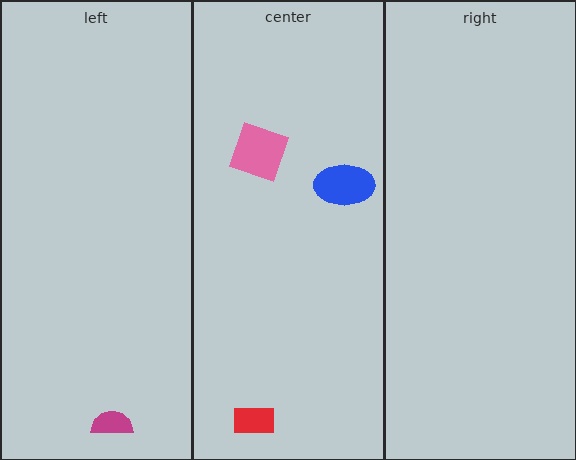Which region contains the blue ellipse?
The center region.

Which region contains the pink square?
The center region.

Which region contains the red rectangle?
The center region.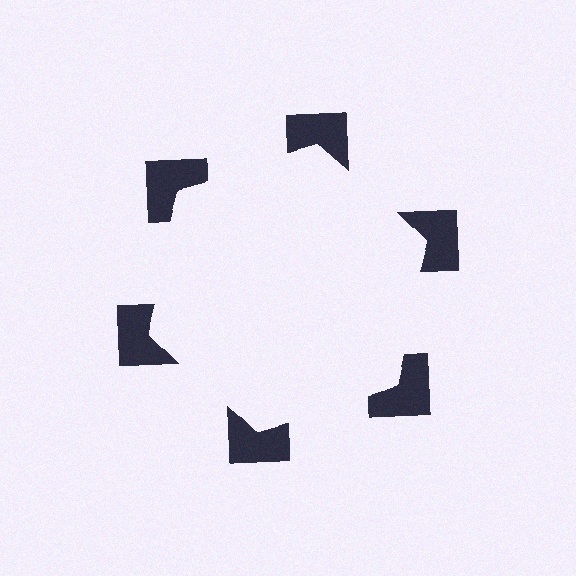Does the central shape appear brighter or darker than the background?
It typically appears slightly brighter than the background, even though no actual brightness change is drawn.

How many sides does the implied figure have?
6 sides.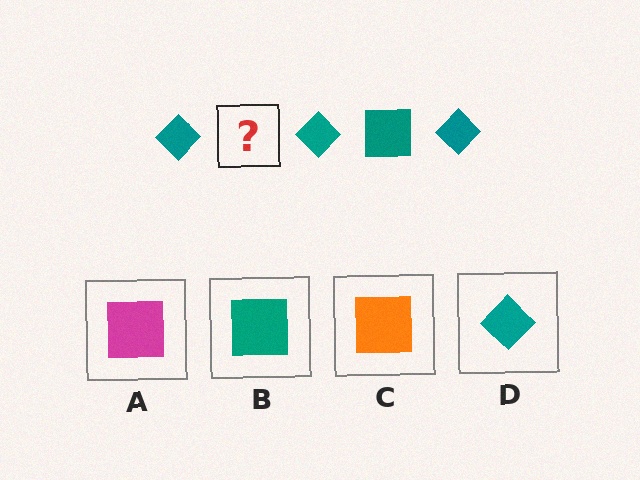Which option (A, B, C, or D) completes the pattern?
B.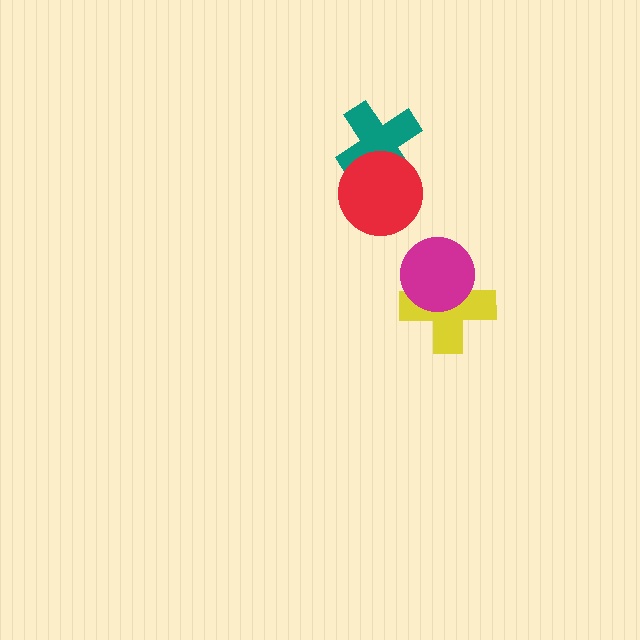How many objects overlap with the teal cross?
1 object overlaps with the teal cross.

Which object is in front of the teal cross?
The red circle is in front of the teal cross.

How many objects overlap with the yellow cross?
1 object overlaps with the yellow cross.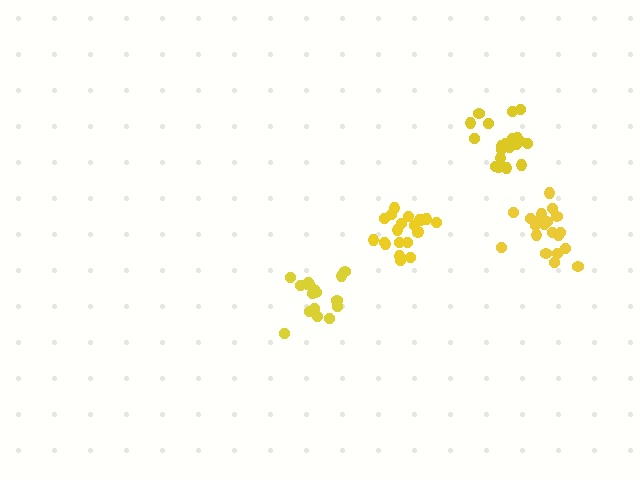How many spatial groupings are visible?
There are 4 spatial groupings.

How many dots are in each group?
Group 1: 18 dots, Group 2: 21 dots, Group 3: 21 dots, Group 4: 21 dots (81 total).